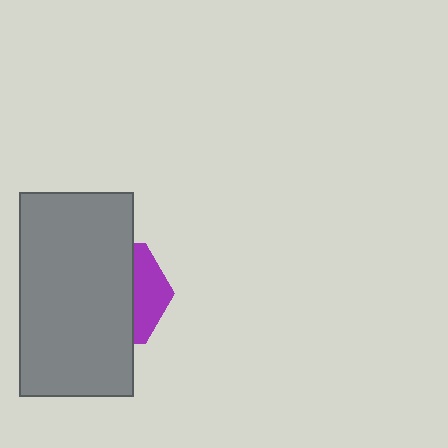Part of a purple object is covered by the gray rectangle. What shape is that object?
It is a hexagon.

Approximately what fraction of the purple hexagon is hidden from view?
Roughly 69% of the purple hexagon is hidden behind the gray rectangle.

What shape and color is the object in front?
The object in front is a gray rectangle.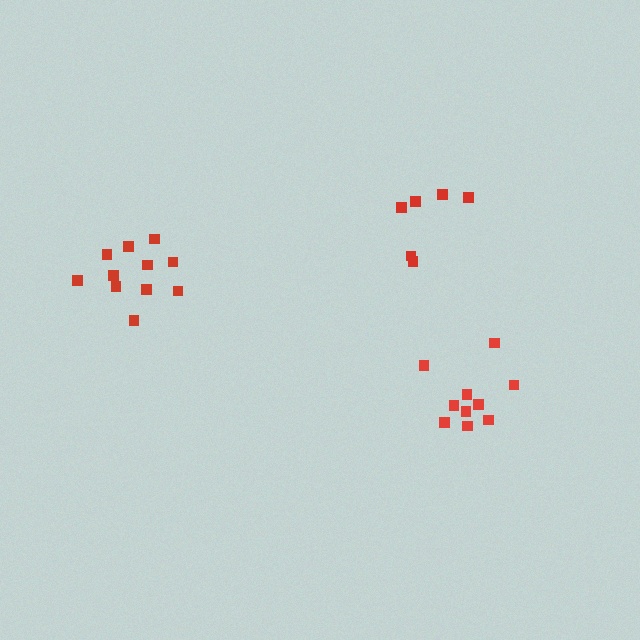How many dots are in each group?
Group 1: 6 dots, Group 2: 11 dots, Group 3: 10 dots (27 total).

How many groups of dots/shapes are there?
There are 3 groups.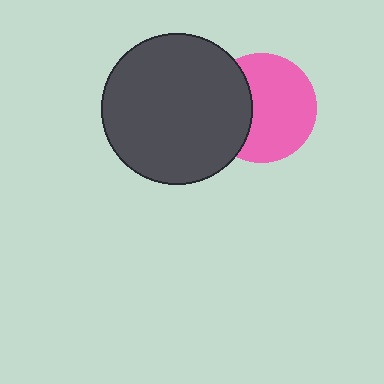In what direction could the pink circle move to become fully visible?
The pink circle could move right. That would shift it out from behind the dark gray circle entirely.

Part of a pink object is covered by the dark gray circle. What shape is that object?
It is a circle.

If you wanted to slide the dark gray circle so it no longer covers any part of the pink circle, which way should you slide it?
Slide it left — that is the most direct way to separate the two shapes.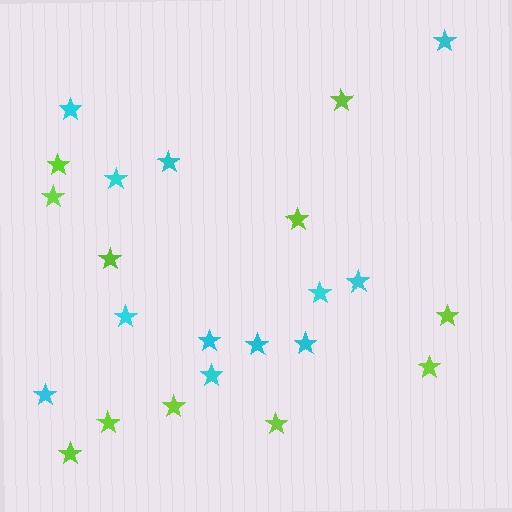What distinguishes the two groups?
There are 2 groups: one group of cyan stars (12) and one group of lime stars (11).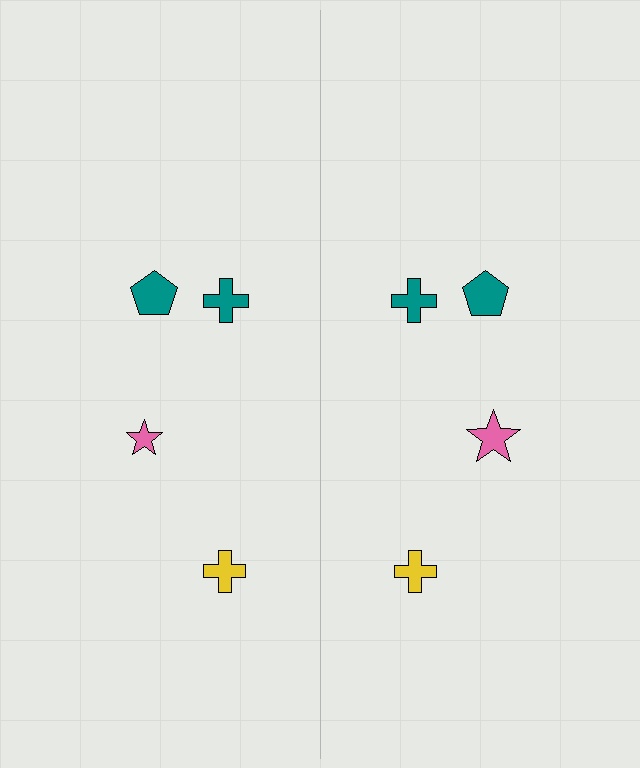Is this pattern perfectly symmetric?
No, the pattern is not perfectly symmetric. The pink star on the right side has a different size than its mirror counterpart.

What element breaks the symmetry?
The pink star on the right side has a different size than its mirror counterpart.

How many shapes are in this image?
There are 8 shapes in this image.